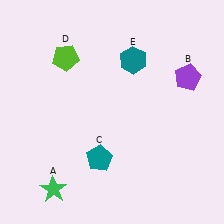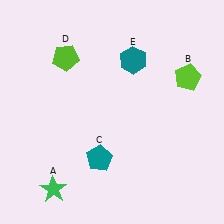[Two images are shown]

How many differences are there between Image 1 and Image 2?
There is 1 difference between the two images.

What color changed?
The pentagon (B) changed from purple in Image 1 to lime in Image 2.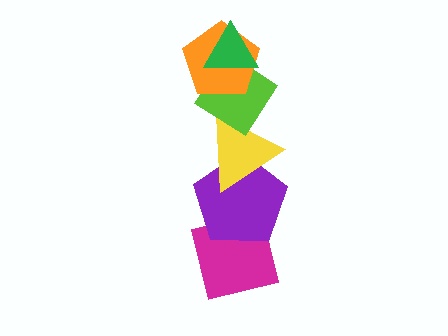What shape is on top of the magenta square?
The purple pentagon is on top of the magenta square.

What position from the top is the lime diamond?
The lime diamond is 3rd from the top.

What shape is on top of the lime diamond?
The orange pentagon is on top of the lime diamond.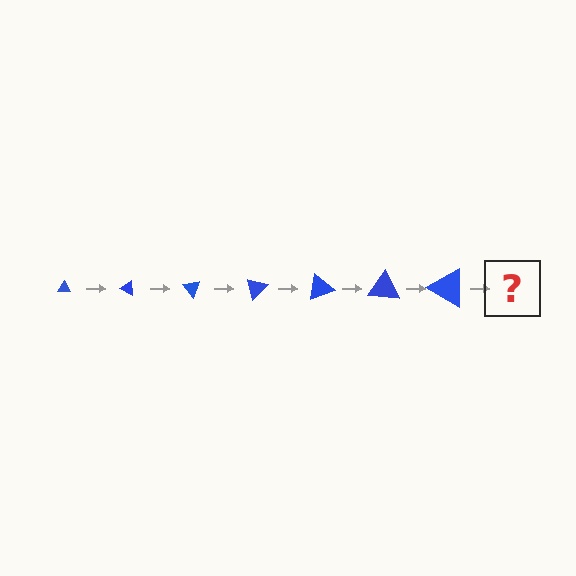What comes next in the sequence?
The next element should be a triangle, larger than the previous one and rotated 175 degrees from the start.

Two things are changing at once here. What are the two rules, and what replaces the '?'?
The two rules are that the triangle grows larger each step and it rotates 25 degrees each step. The '?' should be a triangle, larger than the previous one and rotated 175 degrees from the start.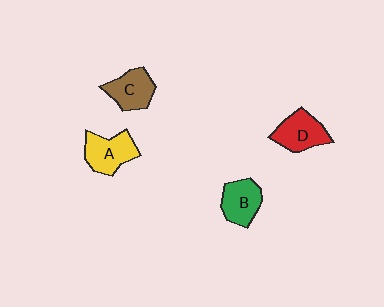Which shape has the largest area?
Shape A (yellow).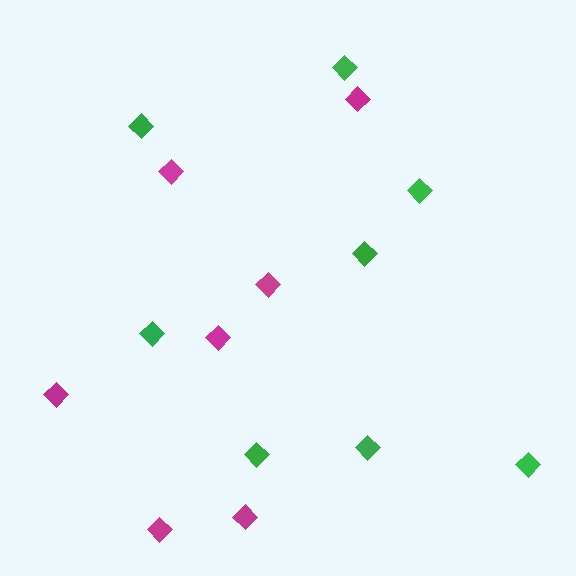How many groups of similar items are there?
There are 2 groups: one group of magenta diamonds (7) and one group of green diamonds (8).